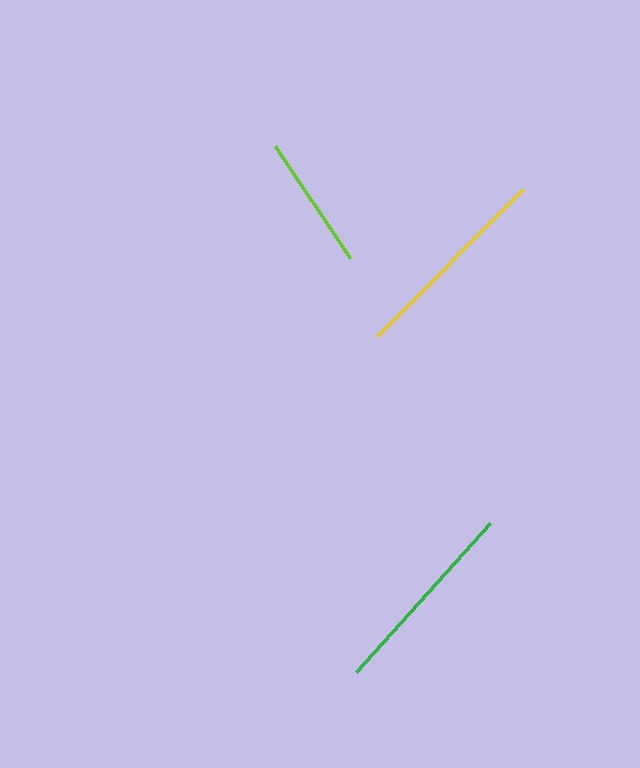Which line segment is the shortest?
The lime line is the shortest at approximately 135 pixels.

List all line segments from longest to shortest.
From longest to shortest: yellow, green, lime.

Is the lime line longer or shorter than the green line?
The green line is longer than the lime line.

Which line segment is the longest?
The yellow line is the longest at approximately 207 pixels.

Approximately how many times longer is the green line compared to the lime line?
The green line is approximately 1.5 times the length of the lime line.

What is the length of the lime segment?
The lime segment is approximately 135 pixels long.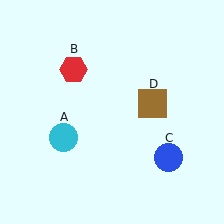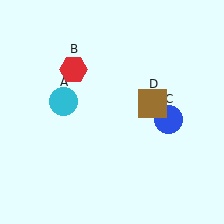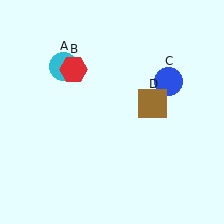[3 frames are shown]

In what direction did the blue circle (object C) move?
The blue circle (object C) moved up.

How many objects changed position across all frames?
2 objects changed position: cyan circle (object A), blue circle (object C).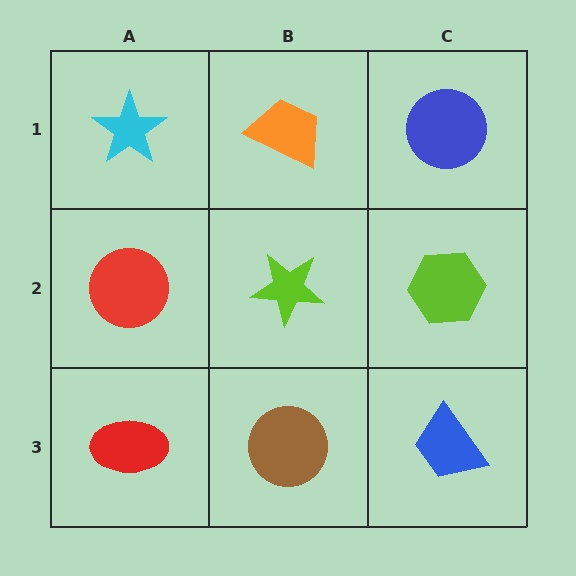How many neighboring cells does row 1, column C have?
2.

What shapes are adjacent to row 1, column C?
A lime hexagon (row 2, column C), an orange trapezoid (row 1, column B).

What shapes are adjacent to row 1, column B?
A lime star (row 2, column B), a cyan star (row 1, column A), a blue circle (row 1, column C).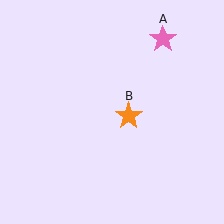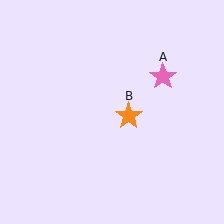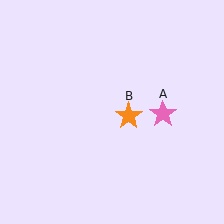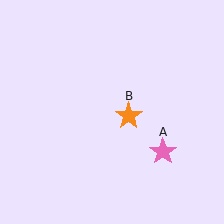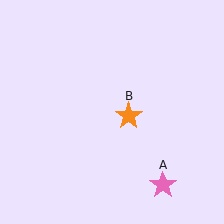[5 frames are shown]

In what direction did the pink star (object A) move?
The pink star (object A) moved down.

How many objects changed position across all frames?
1 object changed position: pink star (object A).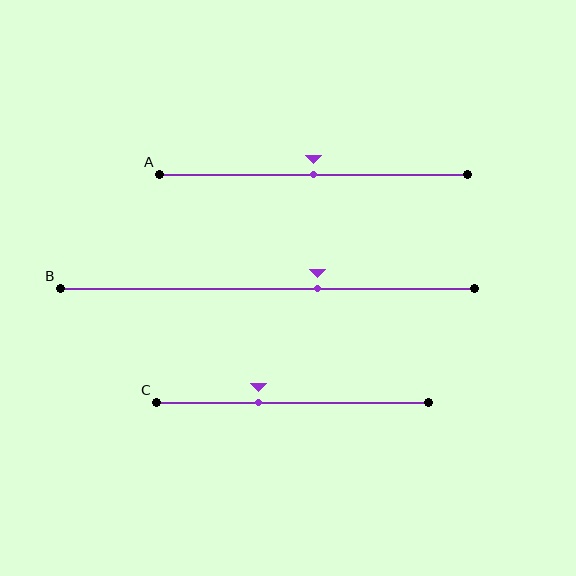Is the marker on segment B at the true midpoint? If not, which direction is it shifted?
No, the marker on segment B is shifted to the right by about 12% of the segment length.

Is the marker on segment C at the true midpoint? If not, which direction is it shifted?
No, the marker on segment C is shifted to the left by about 12% of the segment length.